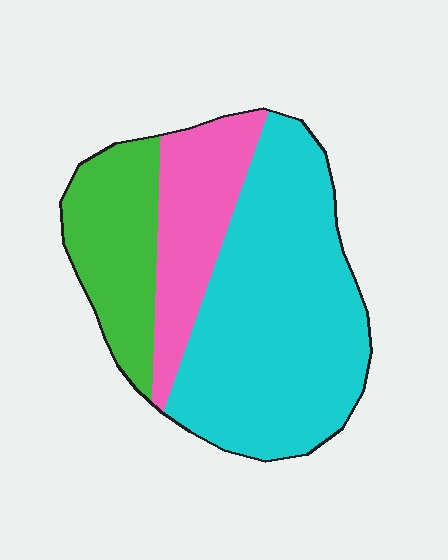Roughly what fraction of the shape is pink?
Pink covers roughly 20% of the shape.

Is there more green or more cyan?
Cyan.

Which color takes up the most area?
Cyan, at roughly 55%.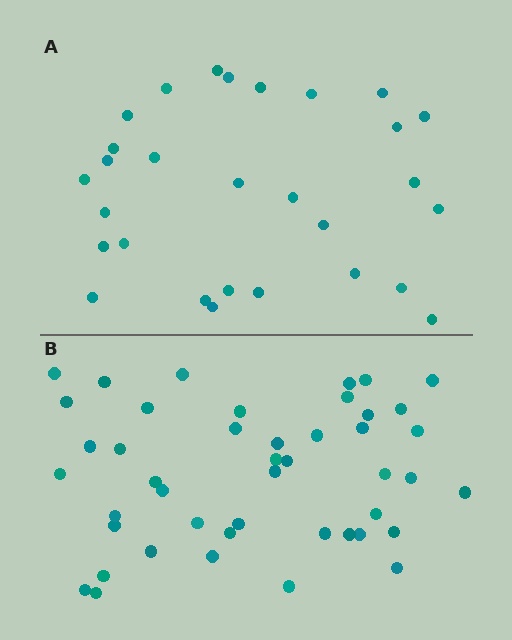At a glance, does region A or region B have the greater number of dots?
Region B (the bottom region) has more dots.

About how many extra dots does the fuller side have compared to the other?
Region B has approximately 15 more dots than region A.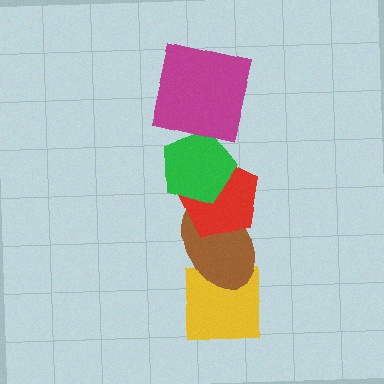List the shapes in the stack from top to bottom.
From top to bottom: the magenta square, the green pentagon, the red pentagon, the brown ellipse, the yellow square.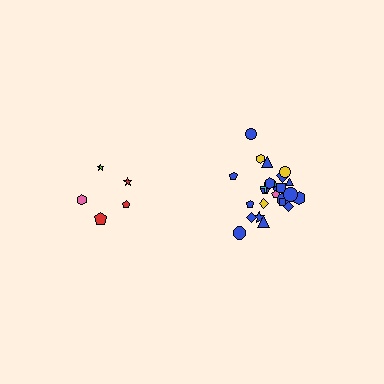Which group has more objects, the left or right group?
The right group.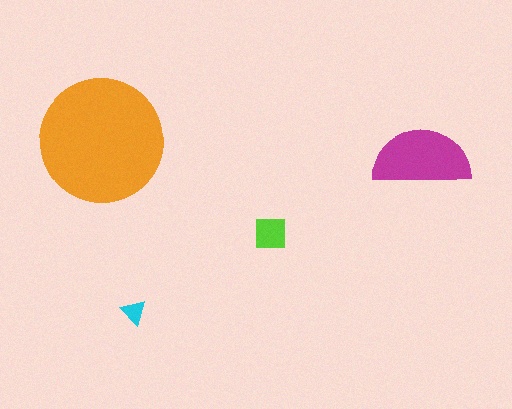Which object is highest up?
The orange circle is topmost.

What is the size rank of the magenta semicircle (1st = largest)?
2nd.